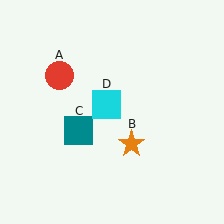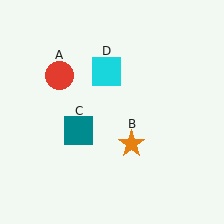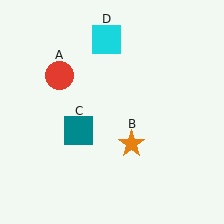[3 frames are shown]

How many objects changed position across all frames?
1 object changed position: cyan square (object D).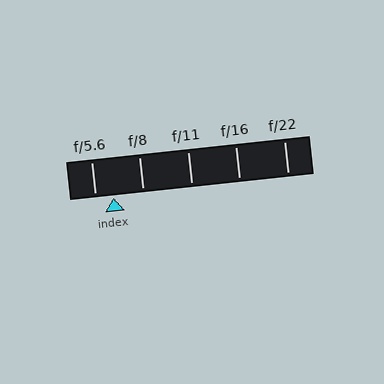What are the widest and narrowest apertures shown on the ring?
The widest aperture shown is f/5.6 and the narrowest is f/22.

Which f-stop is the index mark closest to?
The index mark is closest to f/5.6.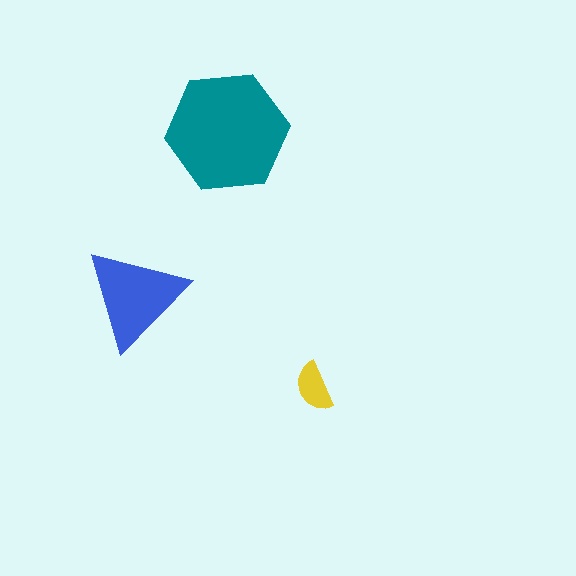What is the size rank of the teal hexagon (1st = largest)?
1st.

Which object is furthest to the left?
The blue triangle is leftmost.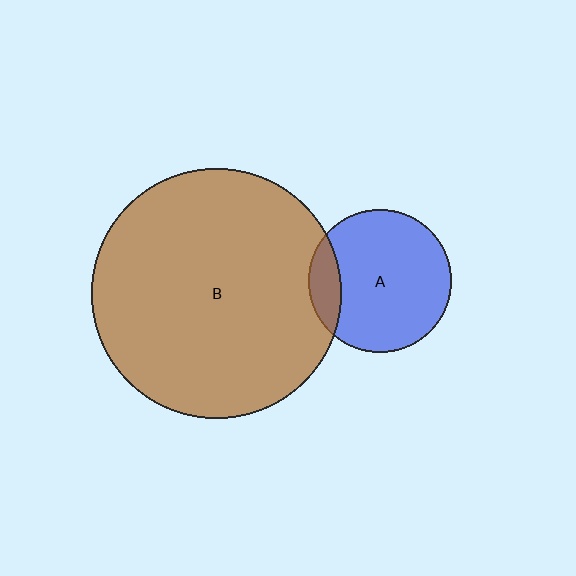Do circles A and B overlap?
Yes.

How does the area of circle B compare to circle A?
Approximately 3.1 times.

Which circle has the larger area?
Circle B (brown).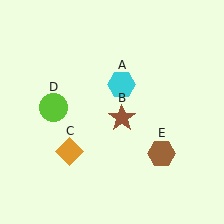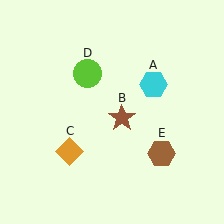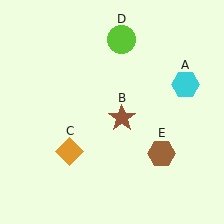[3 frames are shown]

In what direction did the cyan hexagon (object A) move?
The cyan hexagon (object A) moved right.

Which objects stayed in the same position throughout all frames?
Brown star (object B) and orange diamond (object C) and brown hexagon (object E) remained stationary.